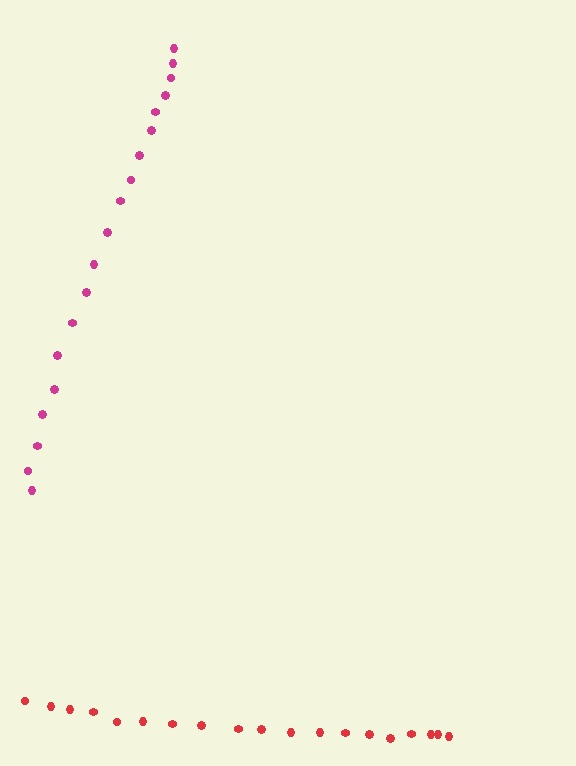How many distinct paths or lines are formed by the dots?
There are 2 distinct paths.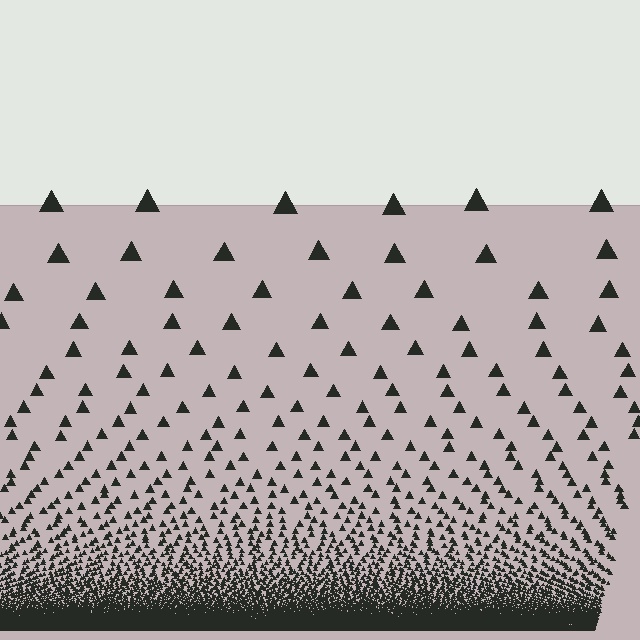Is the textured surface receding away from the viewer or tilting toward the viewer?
The surface appears to tilt toward the viewer. Texture elements get larger and sparser toward the top.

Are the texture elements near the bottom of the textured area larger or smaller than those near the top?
Smaller. The gradient is inverted — elements near the bottom are smaller and denser.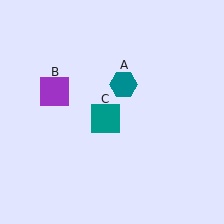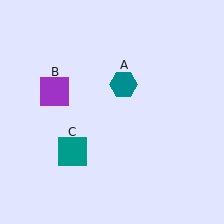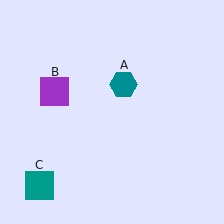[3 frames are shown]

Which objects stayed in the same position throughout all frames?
Teal hexagon (object A) and purple square (object B) remained stationary.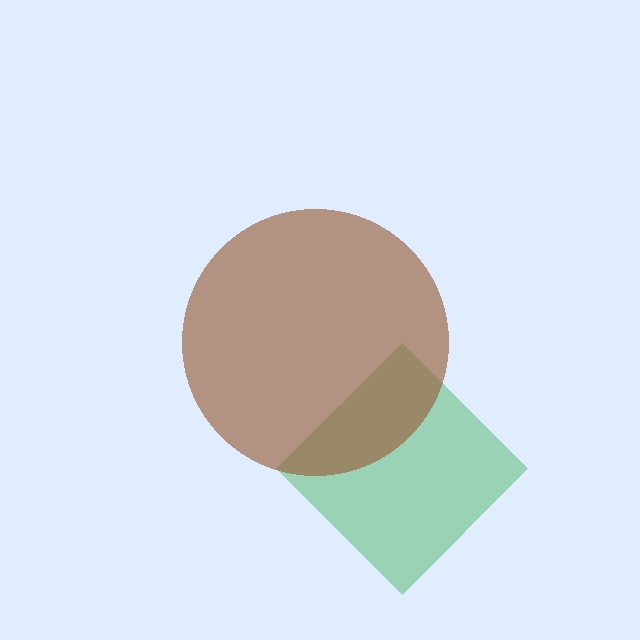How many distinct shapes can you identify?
There are 2 distinct shapes: a green diamond, a brown circle.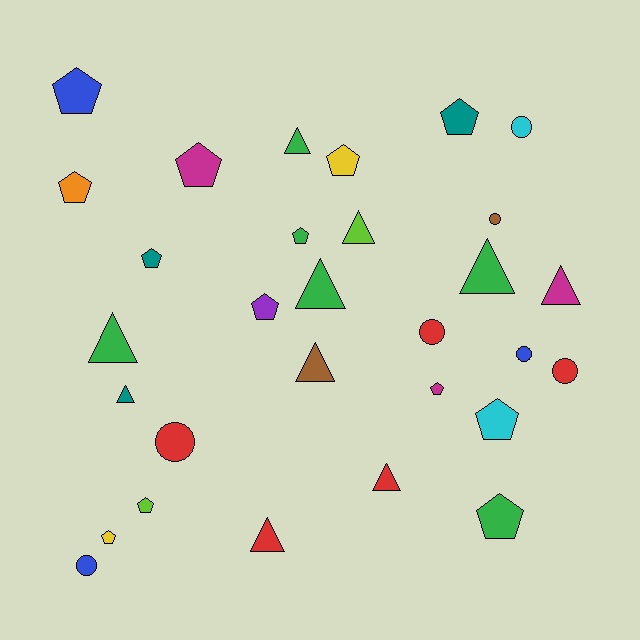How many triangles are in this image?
There are 10 triangles.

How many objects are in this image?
There are 30 objects.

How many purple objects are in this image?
There is 1 purple object.